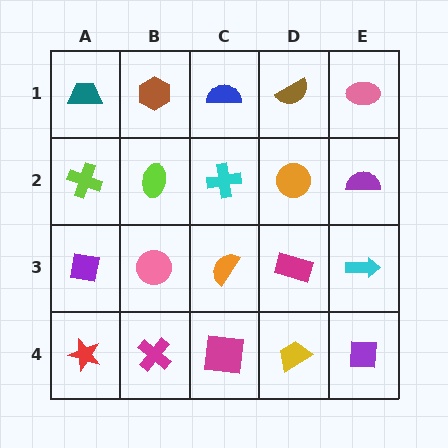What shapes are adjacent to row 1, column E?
A purple semicircle (row 2, column E), a brown semicircle (row 1, column D).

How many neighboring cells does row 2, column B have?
4.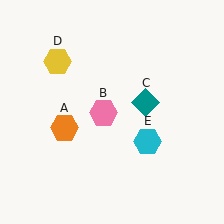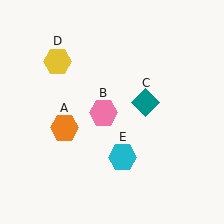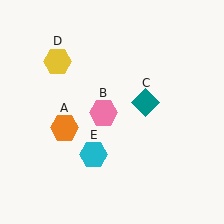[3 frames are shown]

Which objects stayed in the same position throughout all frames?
Orange hexagon (object A) and pink hexagon (object B) and teal diamond (object C) and yellow hexagon (object D) remained stationary.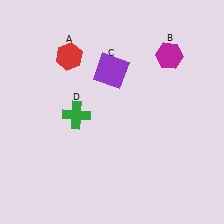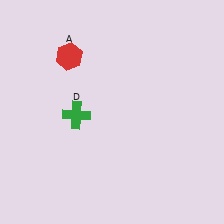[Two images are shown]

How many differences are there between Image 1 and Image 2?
There are 2 differences between the two images.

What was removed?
The purple square (C), the magenta hexagon (B) were removed in Image 2.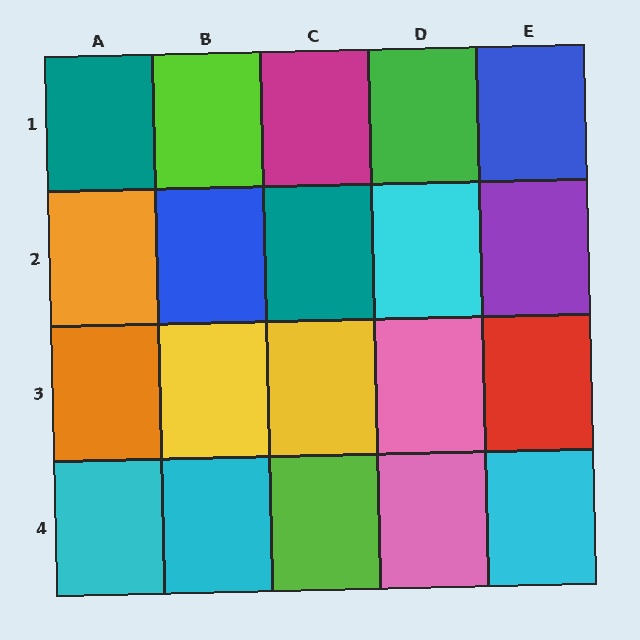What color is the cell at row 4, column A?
Cyan.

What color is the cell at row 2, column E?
Purple.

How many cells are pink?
2 cells are pink.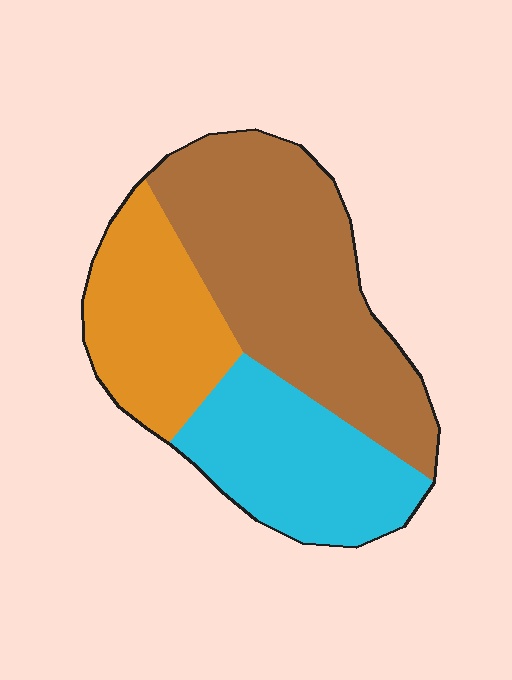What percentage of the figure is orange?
Orange takes up less than a quarter of the figure.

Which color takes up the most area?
Brown, at roughly 45%.